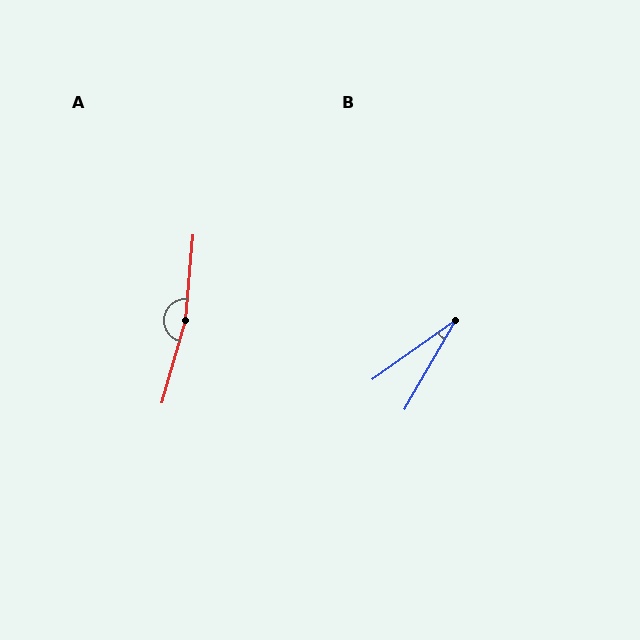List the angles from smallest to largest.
B (24°), A (169°).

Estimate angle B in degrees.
Approximately 24 degrees.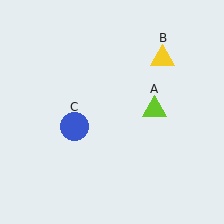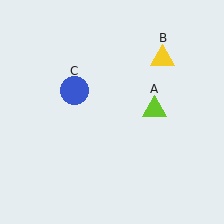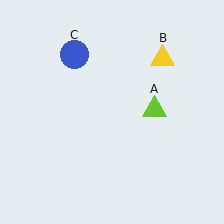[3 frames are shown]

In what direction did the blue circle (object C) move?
The blue circle (object C) moved up.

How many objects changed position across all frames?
1 object changed position: blue circle (object C).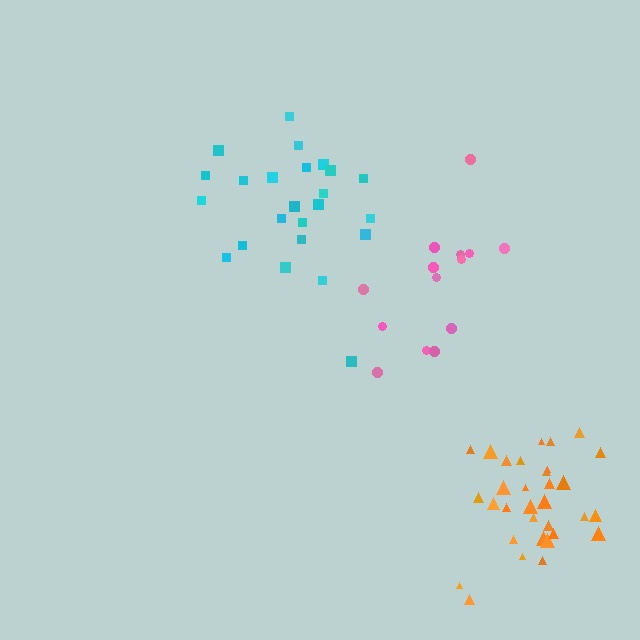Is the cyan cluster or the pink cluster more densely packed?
Cyan.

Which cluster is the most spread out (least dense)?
Pink.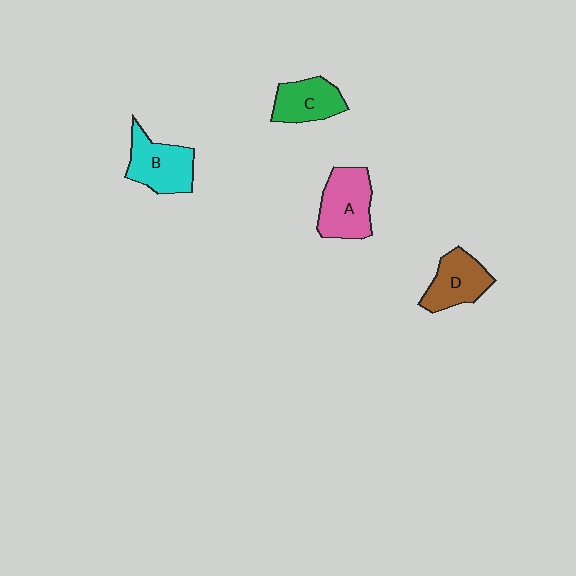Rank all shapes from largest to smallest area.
From largest to smallest: A (pink), B (cyan), D (brown), C (green).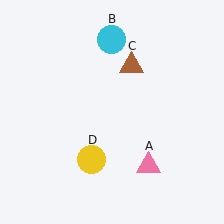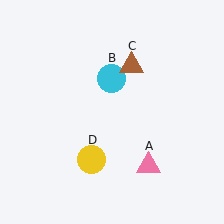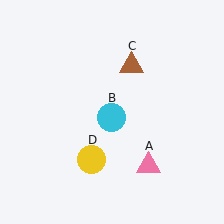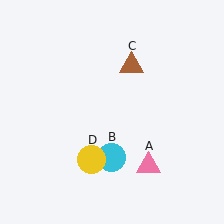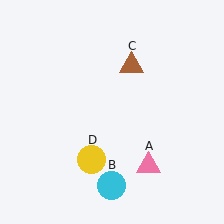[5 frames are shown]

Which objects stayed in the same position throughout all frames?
Pink triangle (object A) and brown triangle (object C) and yellow circle (object D) remained stationary.